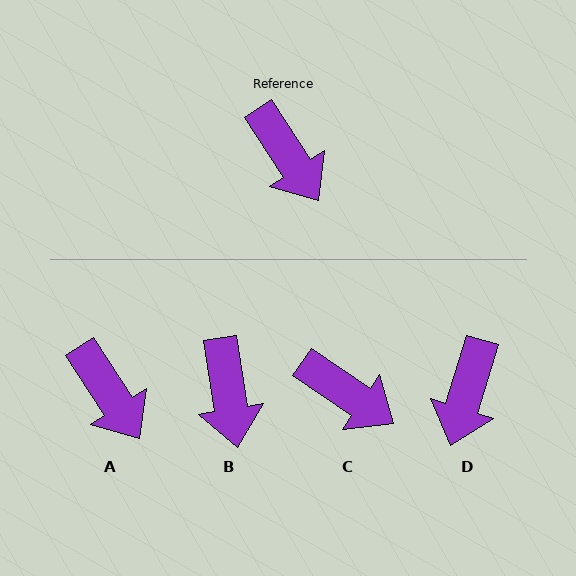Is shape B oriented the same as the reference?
No, it is off by about 24 degrees.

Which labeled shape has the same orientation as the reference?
A.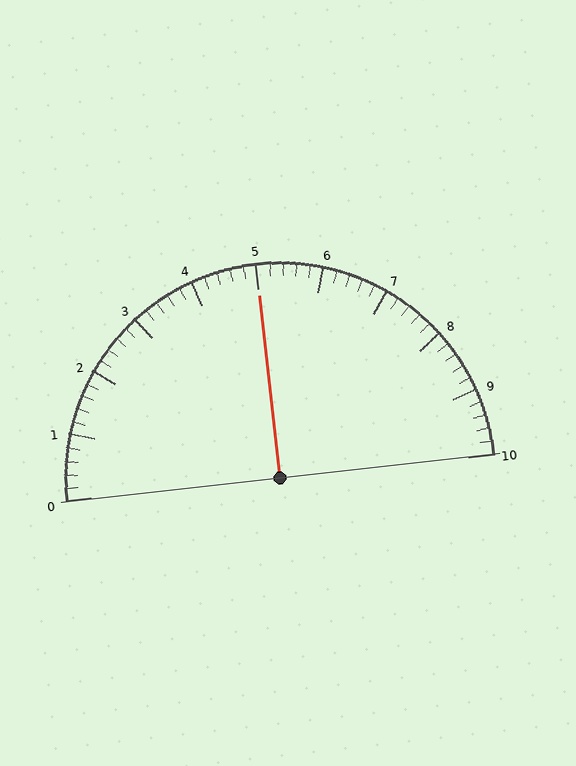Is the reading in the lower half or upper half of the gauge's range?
The reading is in the upper half of the range (0 to 10).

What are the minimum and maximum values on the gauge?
The gauge ranges from 0 to 10.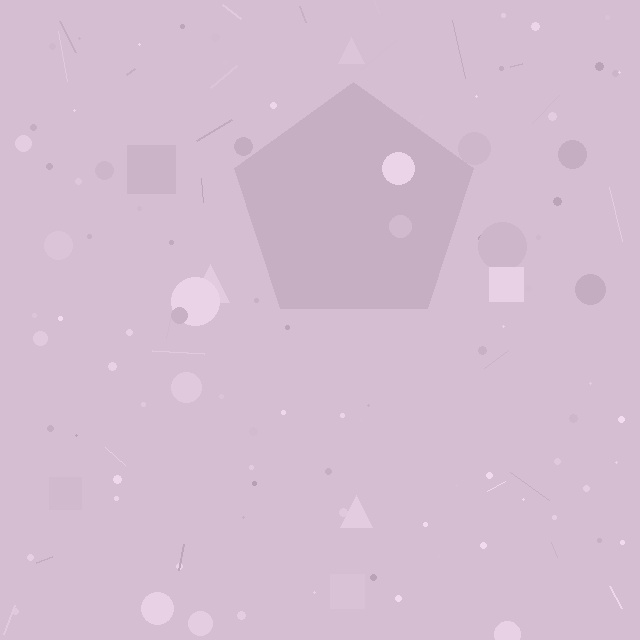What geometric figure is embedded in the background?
A pentagon is embedded in the background.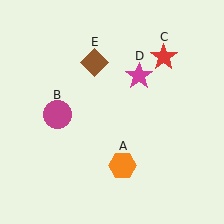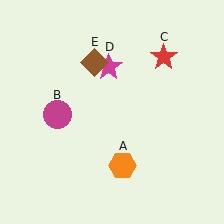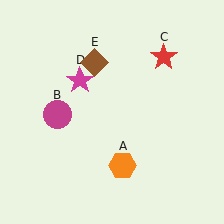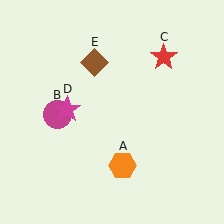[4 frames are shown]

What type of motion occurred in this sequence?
The magenta star (object D) rotated counterclockwise around the center of the scene.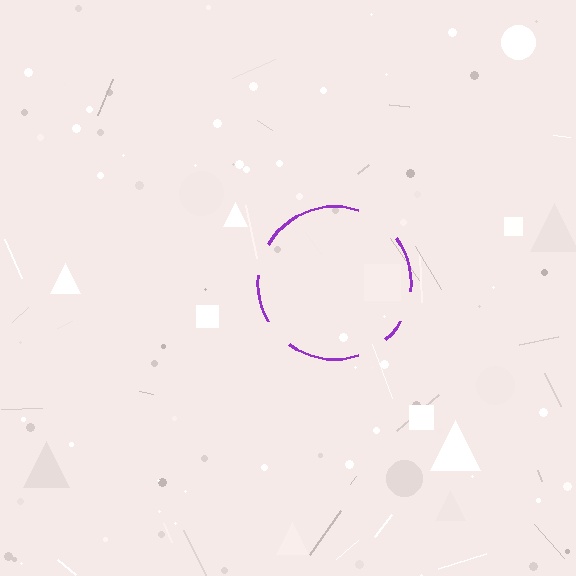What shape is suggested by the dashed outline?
The dashed outline suggests a circle.